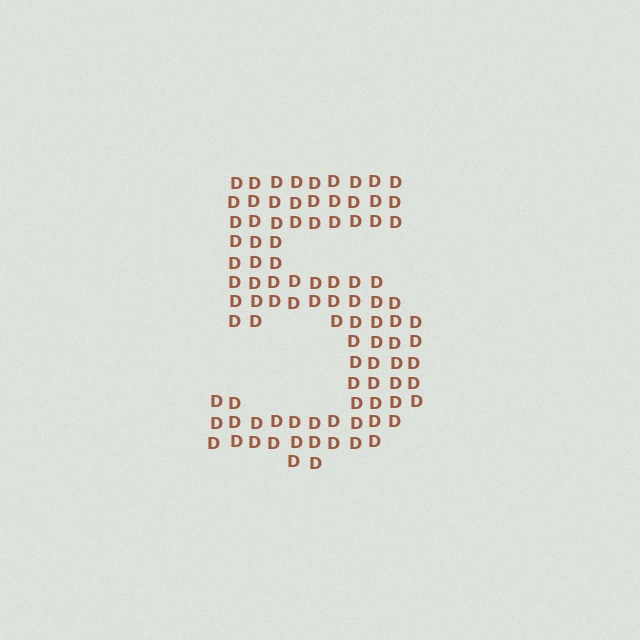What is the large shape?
The large shape is the digit 5.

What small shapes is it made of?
It is made of small letter D's.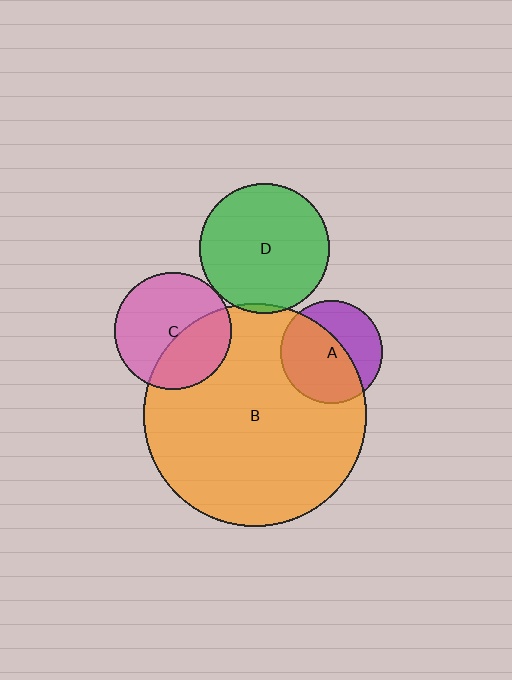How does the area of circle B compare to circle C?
Approximately 3.6 times.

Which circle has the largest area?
Circle B (orange).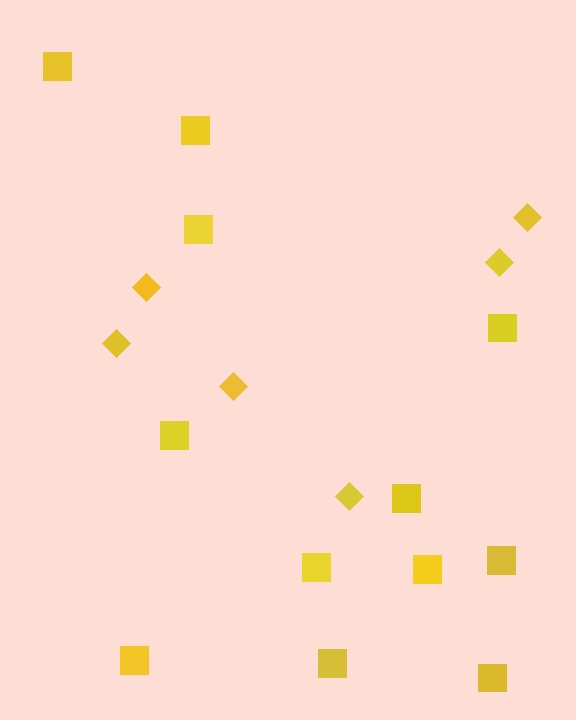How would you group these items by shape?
There are 2 groups: one group of squares (12) and one group of diamonds (6).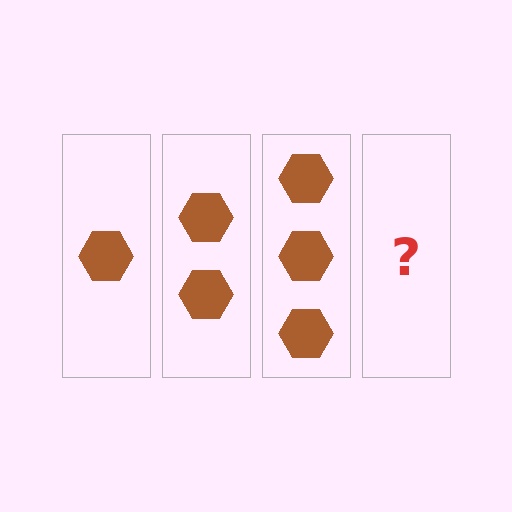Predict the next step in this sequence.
The next step is 4 hexagons.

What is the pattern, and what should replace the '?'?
The pattern is that each step adds one more hexagon. The '?' should be 4 hexagons.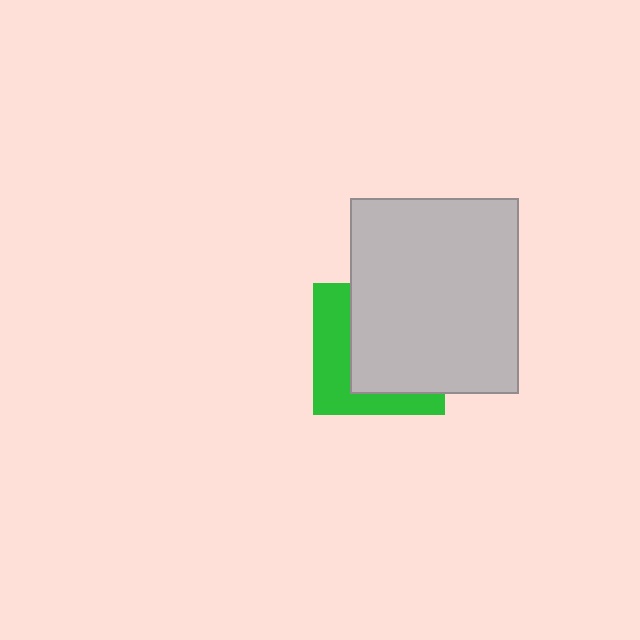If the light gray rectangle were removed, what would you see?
You would see the complete green square.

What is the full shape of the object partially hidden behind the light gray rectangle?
The partially hidden object is a green square.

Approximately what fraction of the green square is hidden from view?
Roughly 61% of the green square is hidden behind the light gray rectangle.